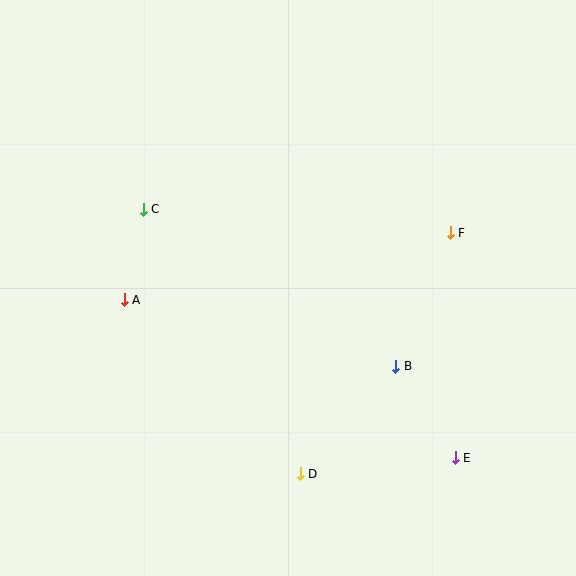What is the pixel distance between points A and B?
The distance between A and B is 279 pixels.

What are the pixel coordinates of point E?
Point E is at (455, 458).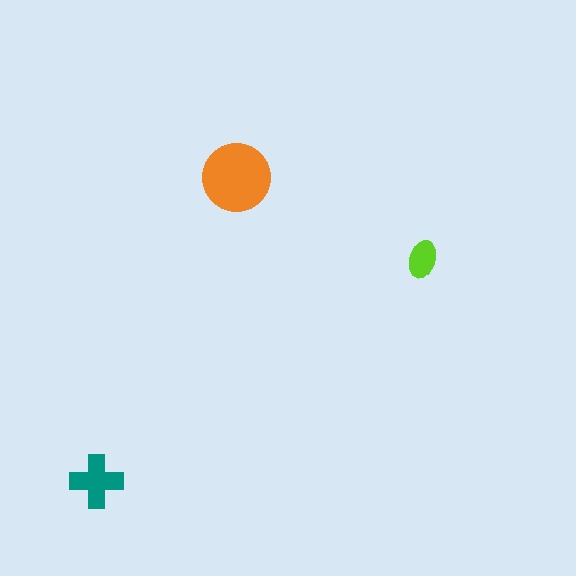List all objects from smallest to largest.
The lime ellipse, the teal cross, the orange circle.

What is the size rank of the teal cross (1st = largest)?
2nd.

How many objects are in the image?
There are 3 objects in the image.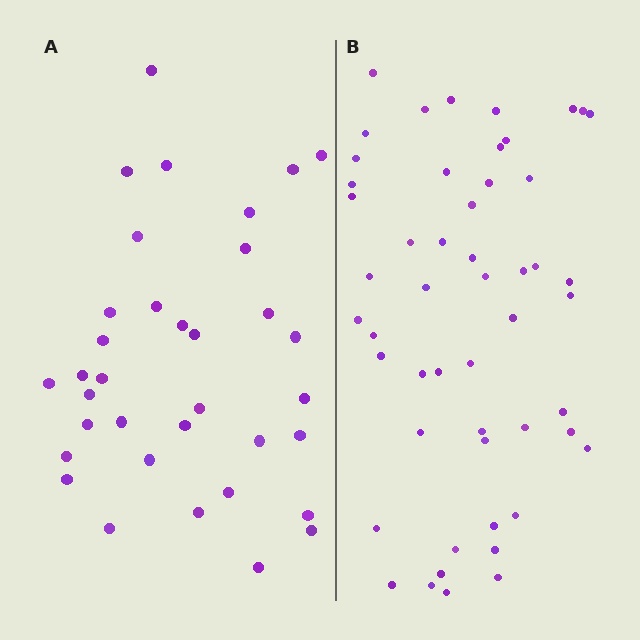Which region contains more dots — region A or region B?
Region B (the right region) has more dots.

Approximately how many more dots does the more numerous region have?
Region B has approximately 15 more dots than region A.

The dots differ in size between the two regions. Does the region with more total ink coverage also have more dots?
No. Region A has more total ink coverage because its dots are larger, but region B actually contains more individual dots. Total area can be misleading — the number of items is what matters here.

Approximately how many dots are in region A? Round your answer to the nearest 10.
About 40 dots. (The exact count is 35, which rounds to 40.)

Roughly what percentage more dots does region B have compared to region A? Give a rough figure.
About 45% more.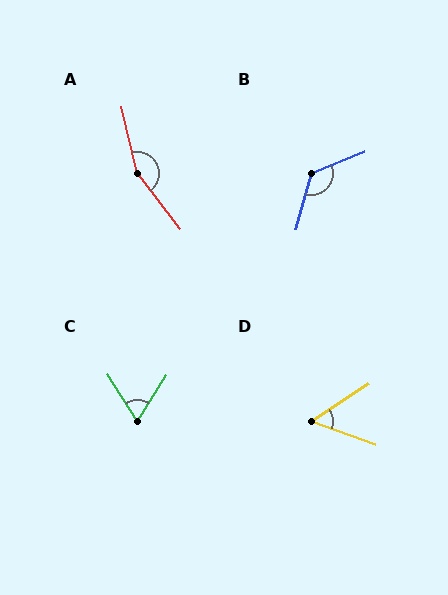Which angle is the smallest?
D, at approximately 53 degrees.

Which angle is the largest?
A, at approximately 155 degrees.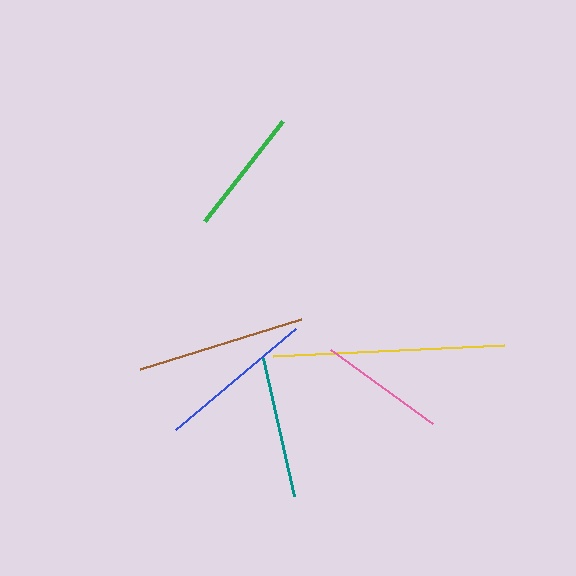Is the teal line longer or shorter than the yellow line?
The yellow line is longer than the teal line.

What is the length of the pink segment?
The pink segment is approximately 126 pixels long.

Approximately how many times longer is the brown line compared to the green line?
The brown line is approximately 1.3 times the length of the green line.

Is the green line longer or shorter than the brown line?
The brown line is longer than the green line.